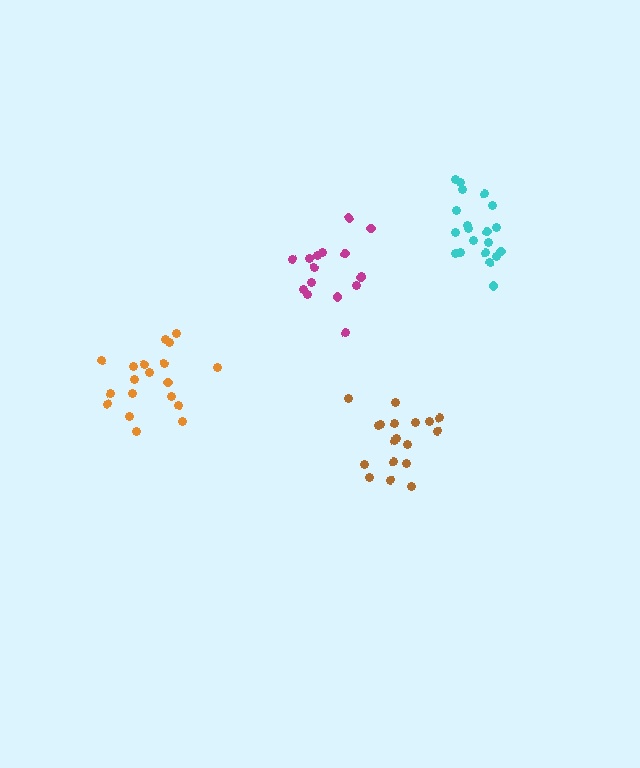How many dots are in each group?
Group 1: 16 dots, Group 2: 19 dots, Group 3: 20 dots, Group 4: 18 dots (73 total).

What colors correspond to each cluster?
The clusters are colored: magenta, orange, cyan, brown.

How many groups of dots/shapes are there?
There are 4 groups.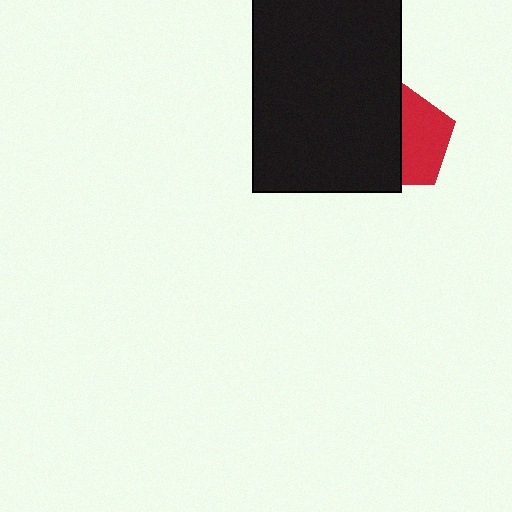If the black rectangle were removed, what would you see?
You would see the complete red pentagon.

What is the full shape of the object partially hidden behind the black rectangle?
The partially hidden object is a red pentagon.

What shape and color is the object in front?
The object in front is a black rectangle.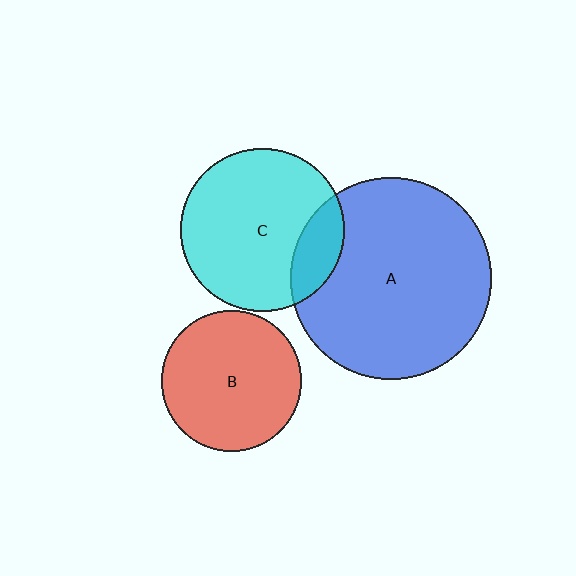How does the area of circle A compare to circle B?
Approximately 2.1 times.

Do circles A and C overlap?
Yes.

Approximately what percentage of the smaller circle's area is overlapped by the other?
Approximately 20%.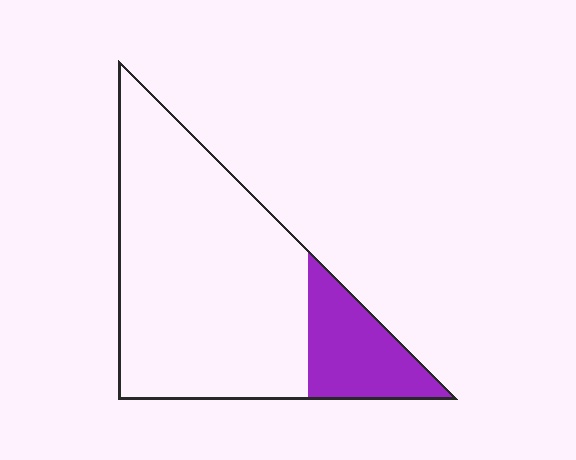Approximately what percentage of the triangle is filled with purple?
Approximately 20%.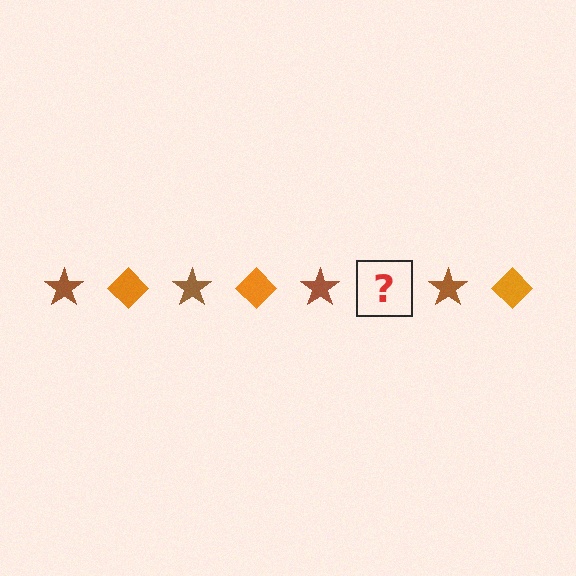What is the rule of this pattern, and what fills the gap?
The rule is that the pattern alternates between brown star and orange diamond. The gap should be filled with an orange diamond.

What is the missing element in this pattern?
The missing element is an orange diamond.